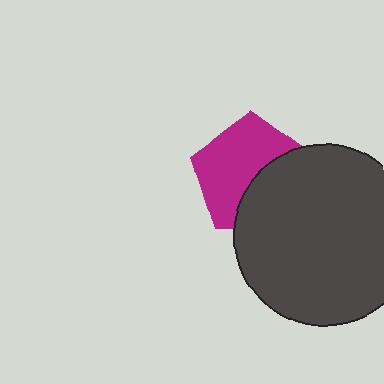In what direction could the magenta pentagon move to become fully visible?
The magenta pentagon could move toward the upper-left. That would shift it out from behind the dark gray circle entirely.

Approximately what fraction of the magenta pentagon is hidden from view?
Roughly 41% of the magenta pentagon is hidden behind the dark gray circle.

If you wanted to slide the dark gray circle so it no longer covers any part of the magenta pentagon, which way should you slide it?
Slide it toward the lower-right — that is the most direct way to separate the two shapes.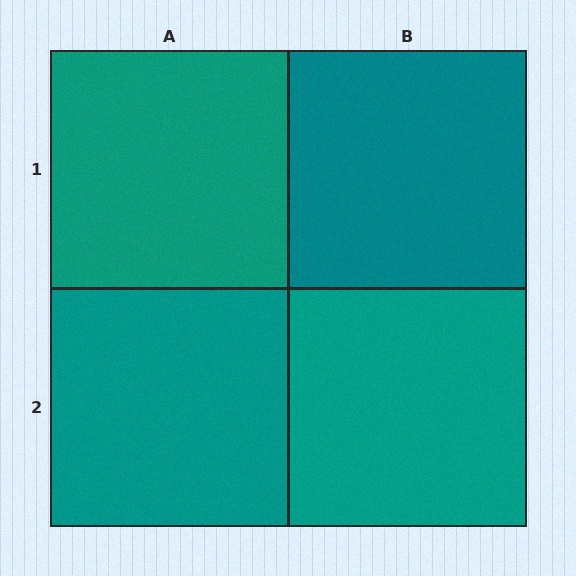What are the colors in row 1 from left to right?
Teal, teal.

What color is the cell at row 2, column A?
Teal.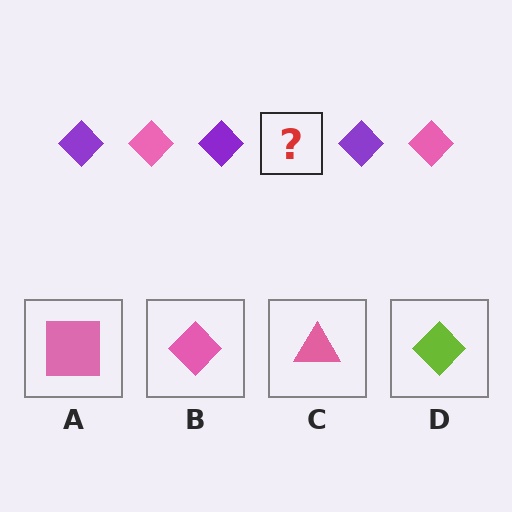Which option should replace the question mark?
Option B.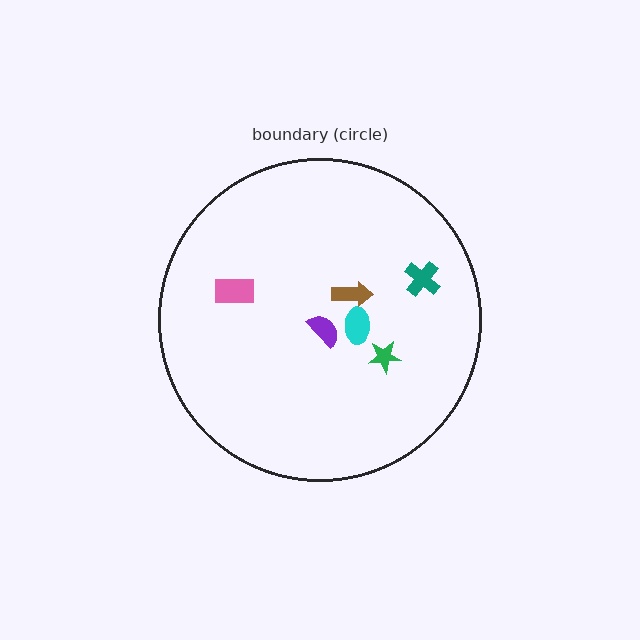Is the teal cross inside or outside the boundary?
Inside.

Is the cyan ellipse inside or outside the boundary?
Inside.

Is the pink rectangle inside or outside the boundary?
Inside.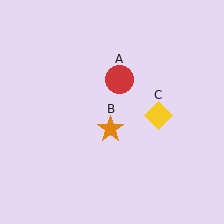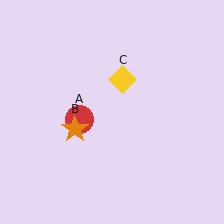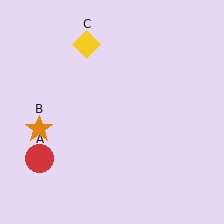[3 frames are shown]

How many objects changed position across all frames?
3 objects changed position: red circle (object A), orange star (object B), yellow diamond (object C).